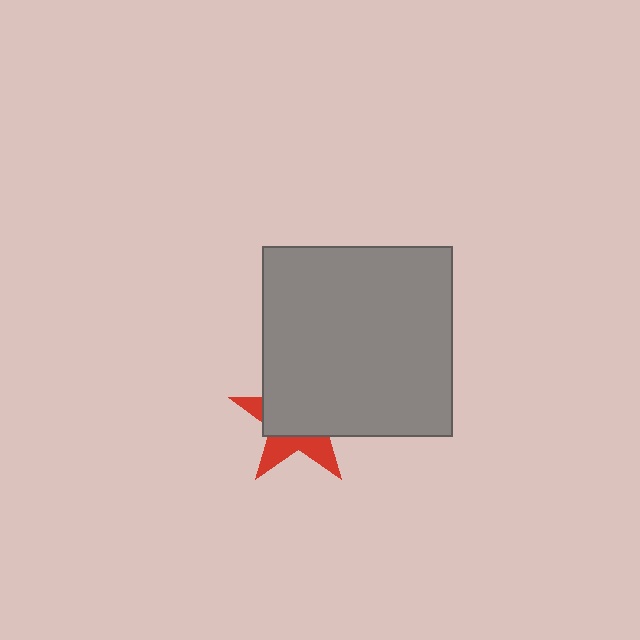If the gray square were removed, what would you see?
You would see the complete red star.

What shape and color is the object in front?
The object in front is a gray square.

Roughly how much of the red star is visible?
A small part of it is visible (roughly 36%).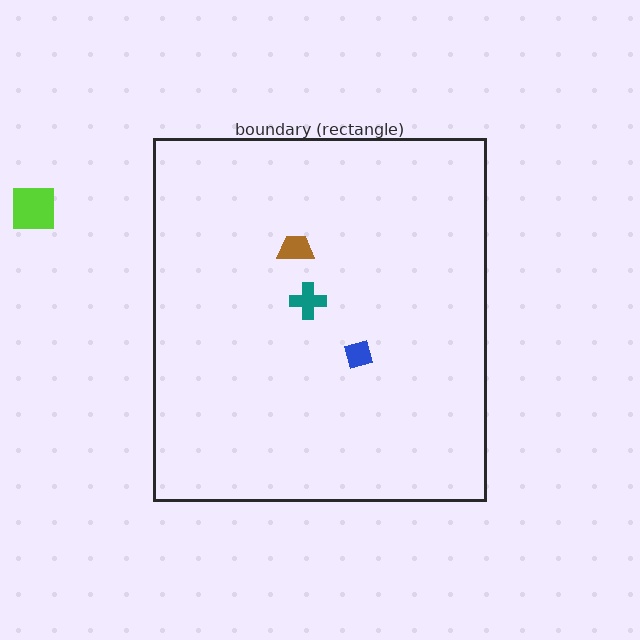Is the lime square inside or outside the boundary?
Outside.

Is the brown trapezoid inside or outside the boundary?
Inside.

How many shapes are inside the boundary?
3 inside, 1 outside.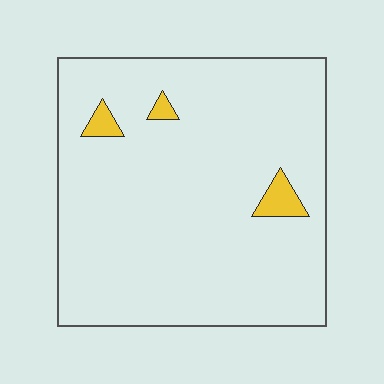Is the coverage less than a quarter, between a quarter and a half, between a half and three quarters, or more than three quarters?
Less than a quarter.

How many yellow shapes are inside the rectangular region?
3.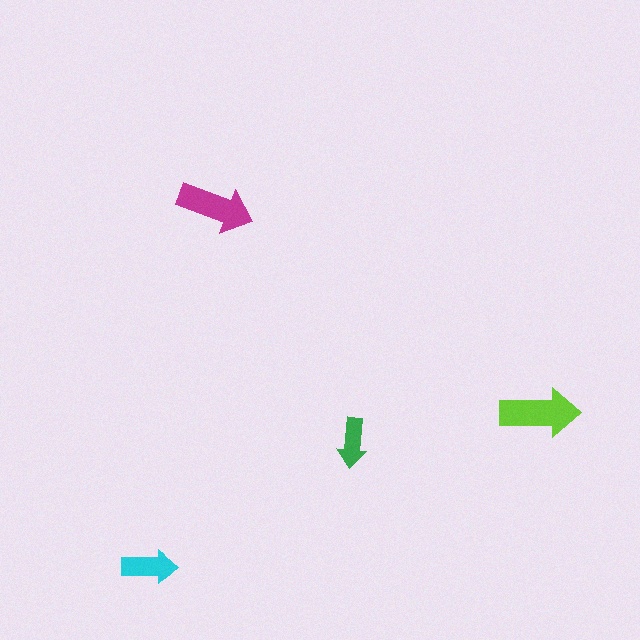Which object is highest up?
The magenta arrow is topmost.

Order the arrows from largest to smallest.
the lime one, the magenta one, the cyan one, the green one.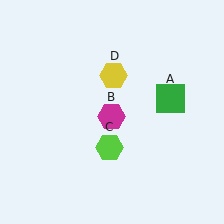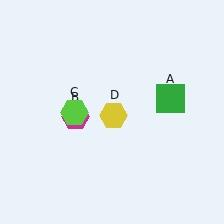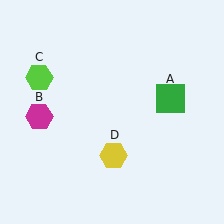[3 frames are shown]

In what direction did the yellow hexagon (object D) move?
The yellow hexagon (object D) moved down.